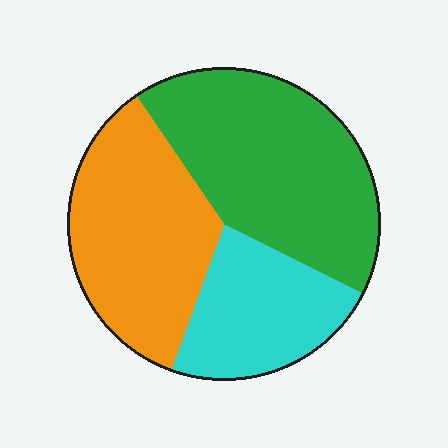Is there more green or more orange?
Green.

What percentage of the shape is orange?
Orange covers roughly 35% of the shape.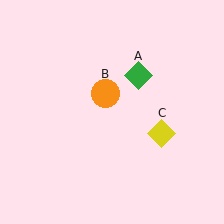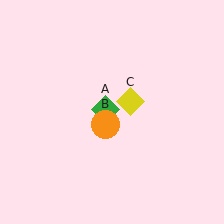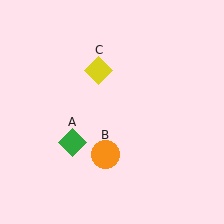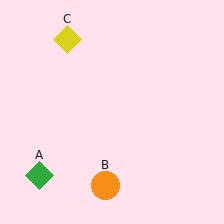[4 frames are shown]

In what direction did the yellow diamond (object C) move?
The yellow diamond (object C) moved up and to the left.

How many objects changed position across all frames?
3 objects changed position: green diamond (object A), orange circle (object B), yellow diamond (object C).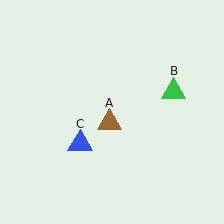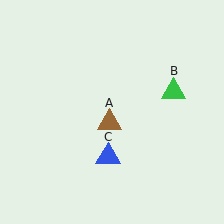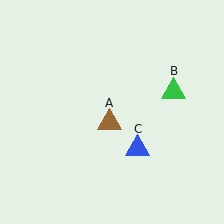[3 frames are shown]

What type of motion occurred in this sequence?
The blue triangle (object C) rotated counterclockwise around the center of the scene.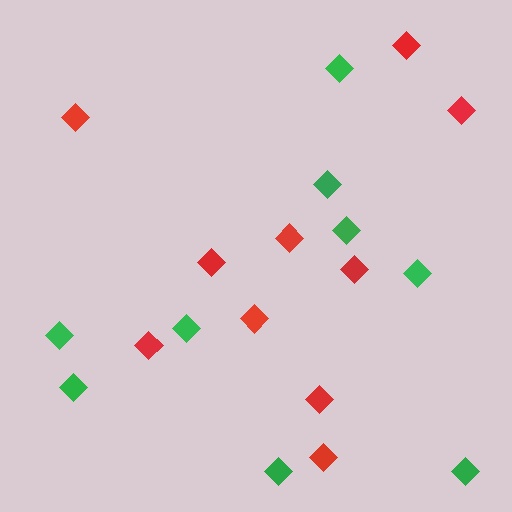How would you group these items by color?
There are 2 groups: one group of green diamonds (9) and one group of red diamonds (10).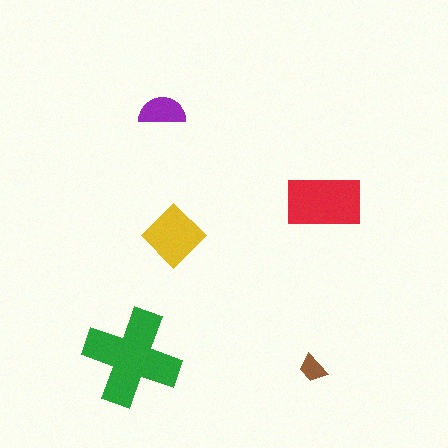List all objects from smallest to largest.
The brown trapezoid, the purple semicircle, the yellow diamond, the red rectangle, the green cross.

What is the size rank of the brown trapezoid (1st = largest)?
5th.